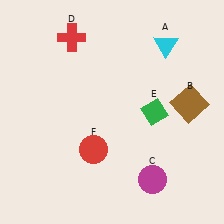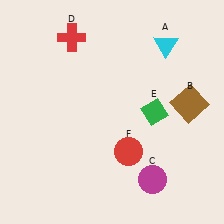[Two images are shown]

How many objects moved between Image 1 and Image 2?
1 object moved between the two images.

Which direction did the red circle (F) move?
The red circle (F) moved right.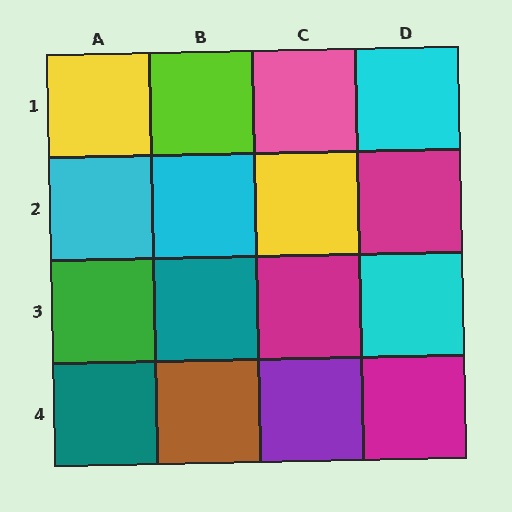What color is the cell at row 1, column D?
Cyan.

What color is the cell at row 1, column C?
Pink.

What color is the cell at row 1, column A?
Yellow.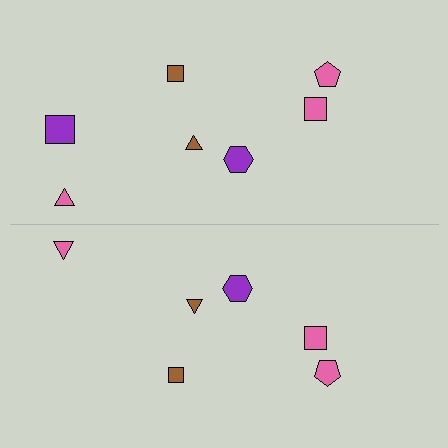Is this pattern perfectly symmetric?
No, the pattern is not perfectly symmetric. A purple square is missing from the bottom side.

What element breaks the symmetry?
A purple square is missing from the bottom side.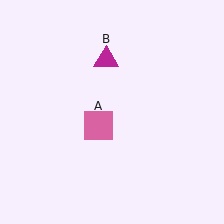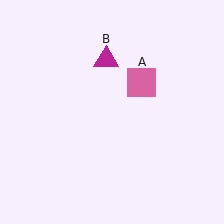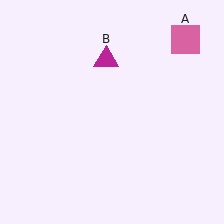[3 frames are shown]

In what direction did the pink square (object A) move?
The pink square (object A) moved up and to the right.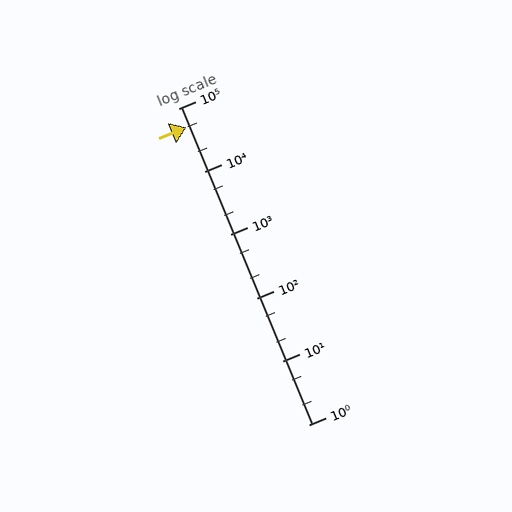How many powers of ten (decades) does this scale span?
The scale spans 5 decades, from 1 to 100000.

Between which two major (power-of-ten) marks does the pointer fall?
The pointer is between 10000 and 100000.